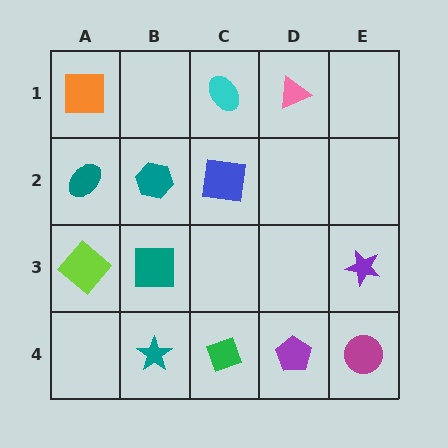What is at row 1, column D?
A pink triangle.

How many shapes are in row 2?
3 shapes.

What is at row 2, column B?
A teal hexagon.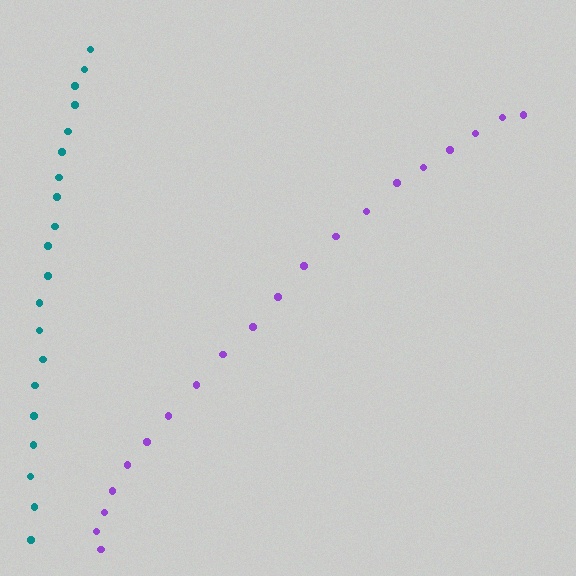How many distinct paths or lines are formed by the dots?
There are 2 distinct paths.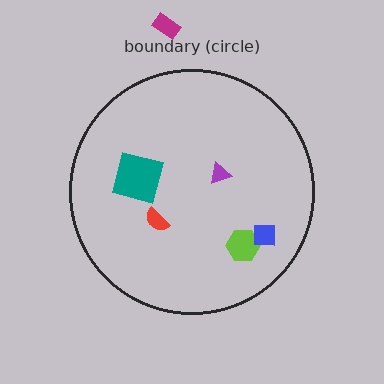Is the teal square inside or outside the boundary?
Inside.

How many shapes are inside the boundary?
5 inside, 1 outside.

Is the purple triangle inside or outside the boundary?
Inside.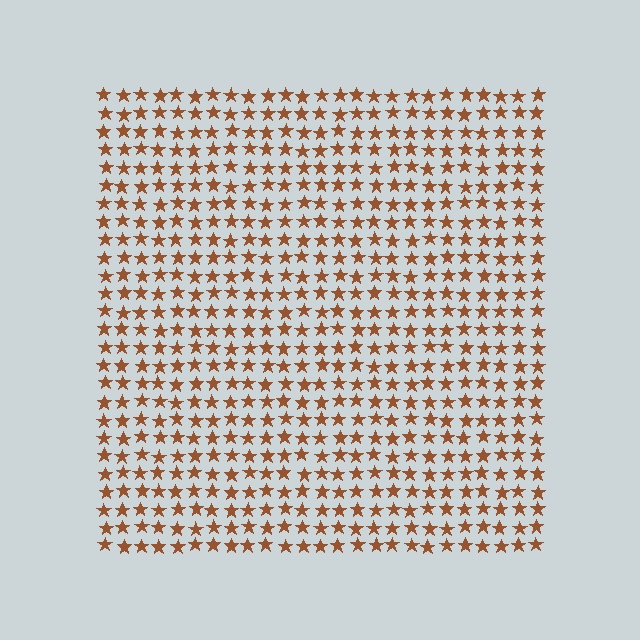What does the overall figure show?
The overall figure shows a square.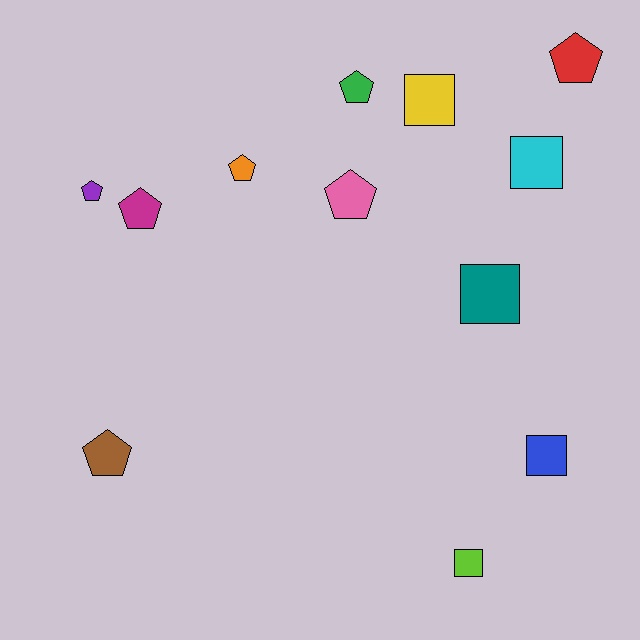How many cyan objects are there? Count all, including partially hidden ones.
There is 1 cyan object.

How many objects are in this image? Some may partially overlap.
There are 12 objects.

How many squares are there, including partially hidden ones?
There are 5 squares.